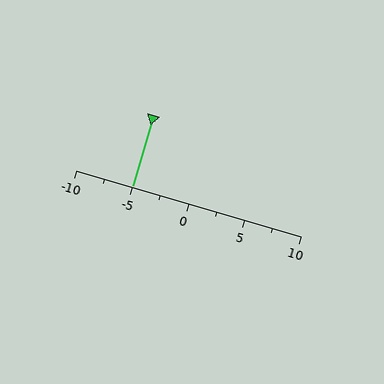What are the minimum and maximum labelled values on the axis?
The axis runs from -10 to 10.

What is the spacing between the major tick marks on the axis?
The major ticks are spaced 5 apart.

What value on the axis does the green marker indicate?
The marker indicates approximately -5.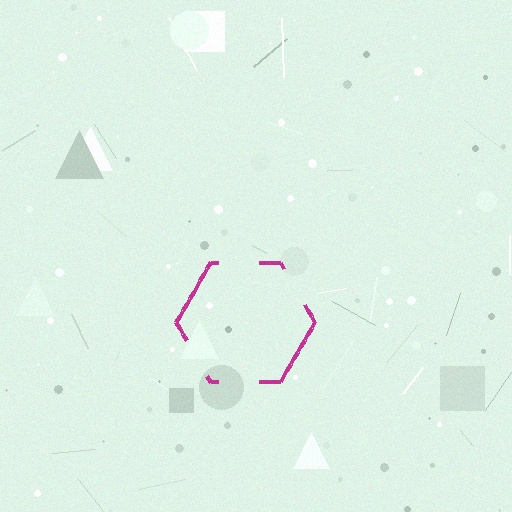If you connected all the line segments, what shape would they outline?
They would outline a hexagon.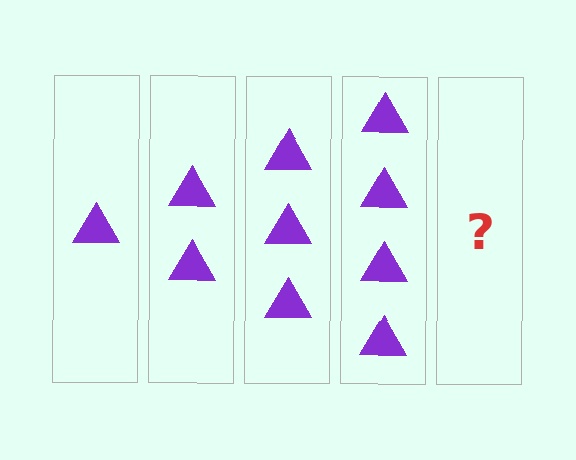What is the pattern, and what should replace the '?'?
The pattern is that each step adds one more triangle. The '?' should be 5 triangles.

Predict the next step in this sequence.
The next step is 5 triangles.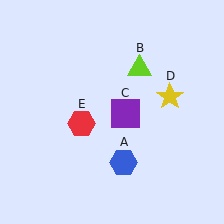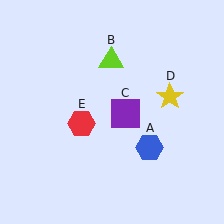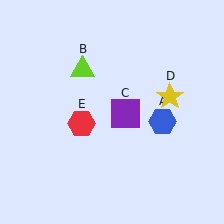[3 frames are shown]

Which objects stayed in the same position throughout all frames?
Purple square (object C) and yellow star (object D) and red hexagon (object E) remained stationary.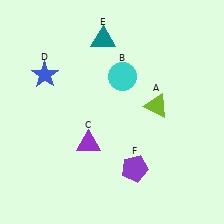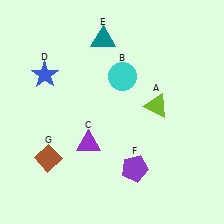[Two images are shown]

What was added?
A brown diamond (G) was added in Image 2.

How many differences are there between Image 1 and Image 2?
There is 1 difference between the two images.